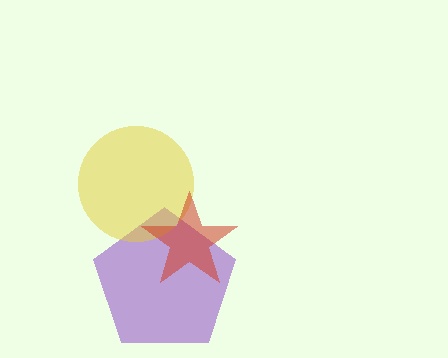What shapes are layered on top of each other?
The layered shapes are: a purple pentagon, a yellow circle, a red star.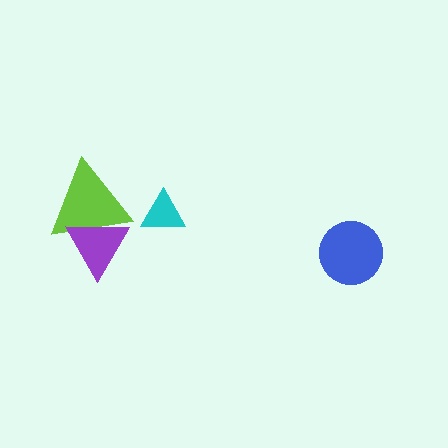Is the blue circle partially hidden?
No, no other shape covers it.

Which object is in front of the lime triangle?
The purple triangle is in front of the lime triangle.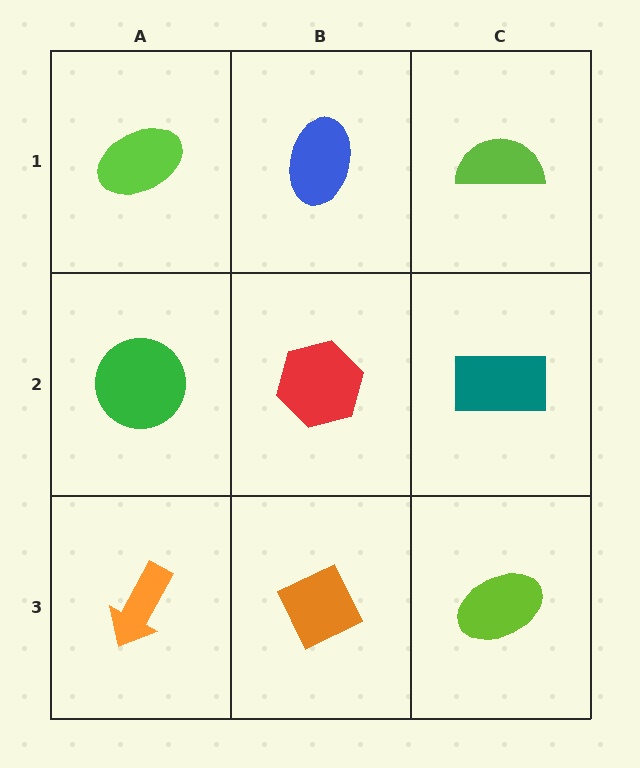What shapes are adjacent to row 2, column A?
A lime ellipse (row 1, column A), an orange arrow (row 3, column A), a red hexagon (row 2, column B).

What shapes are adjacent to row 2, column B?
A blue ellipse (row 1, column B), an orange diamond (row 3, column B), a green circle (row 2, column A), a teal rectangle (row 2, column C).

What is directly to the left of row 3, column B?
An orange arrow.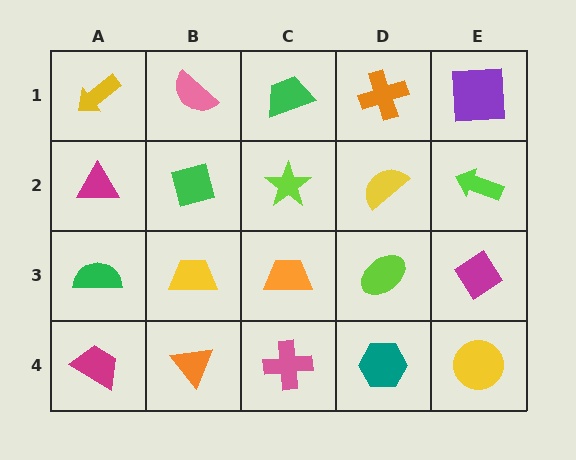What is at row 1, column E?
A purple square.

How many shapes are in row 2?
5 shapes.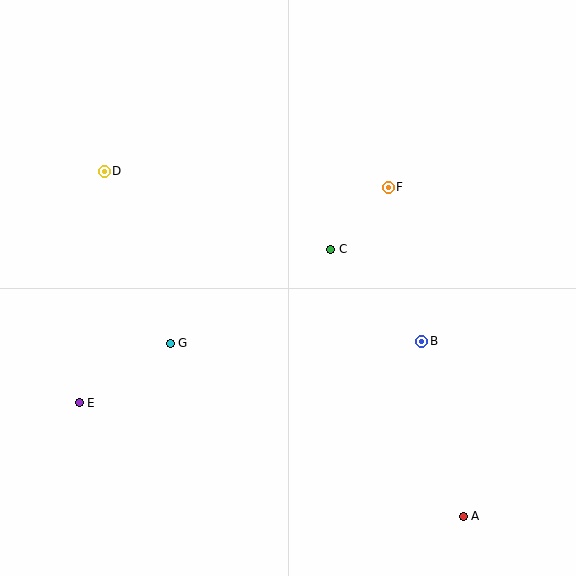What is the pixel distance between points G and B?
The distance between G and B is 251 pixels.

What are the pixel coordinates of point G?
Point G is at (170, 343).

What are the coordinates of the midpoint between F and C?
The midpoint between F and C is at (360, 218).